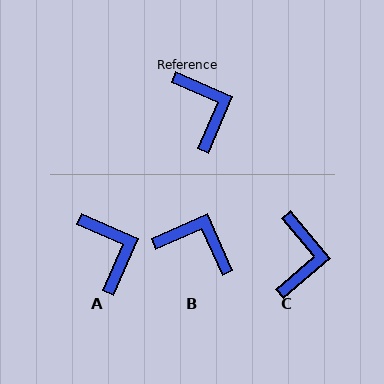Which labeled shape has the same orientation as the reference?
A.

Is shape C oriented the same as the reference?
No, it is off by about 26 degrees.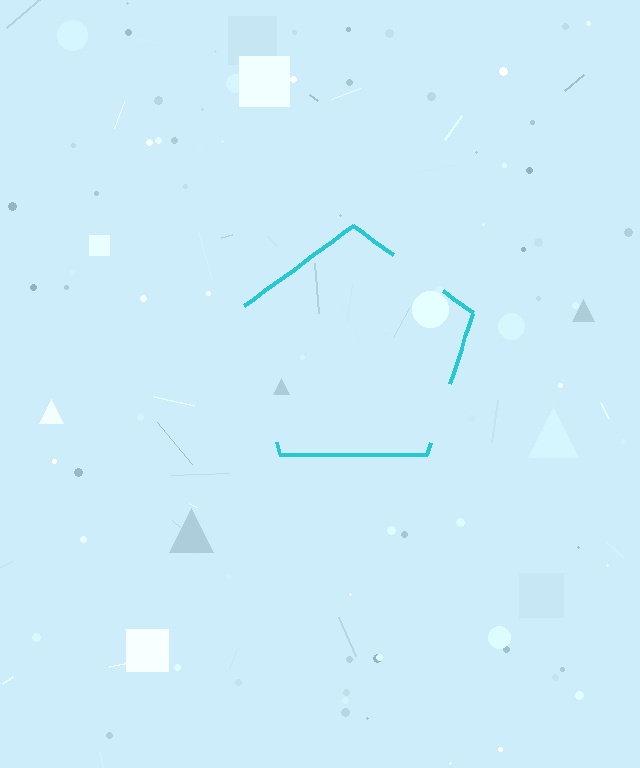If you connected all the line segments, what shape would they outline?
They would outline a pentagon.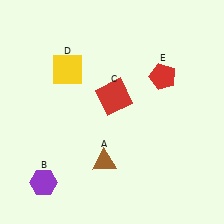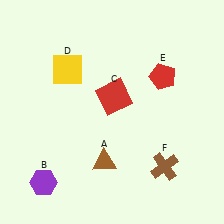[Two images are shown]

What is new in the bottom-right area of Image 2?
A brown cross (F) was added in the bottom-right area of Image 2.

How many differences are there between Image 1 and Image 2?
There is 1 difference between the two images.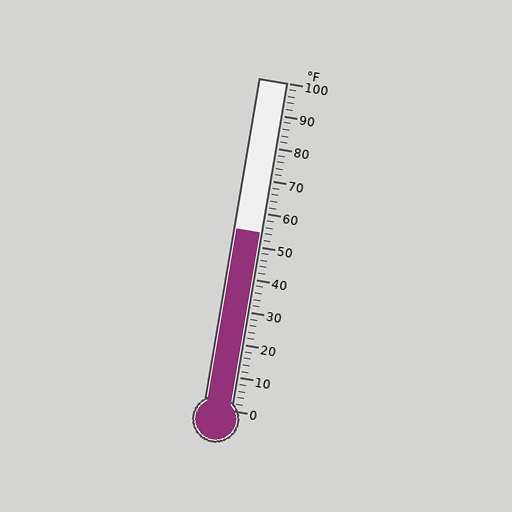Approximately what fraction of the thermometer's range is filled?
The thermometer is filled to approximately 55% of its range.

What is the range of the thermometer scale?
The thermometer scale ranges from 0°F to 100°F.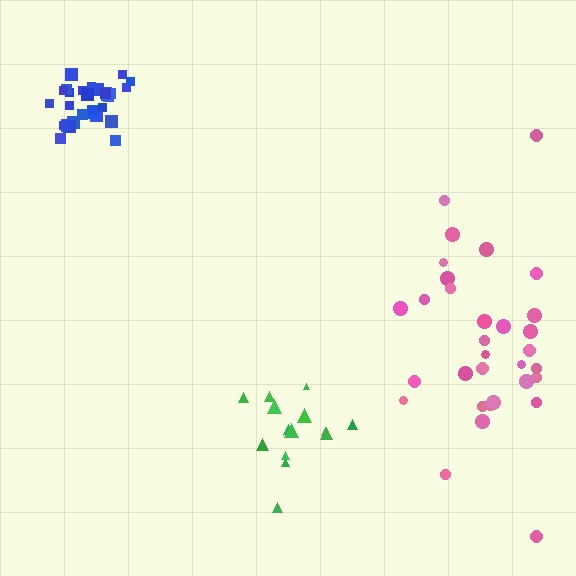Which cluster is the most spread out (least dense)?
Pink.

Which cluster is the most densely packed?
Blue.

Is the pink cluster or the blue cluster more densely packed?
Blue.